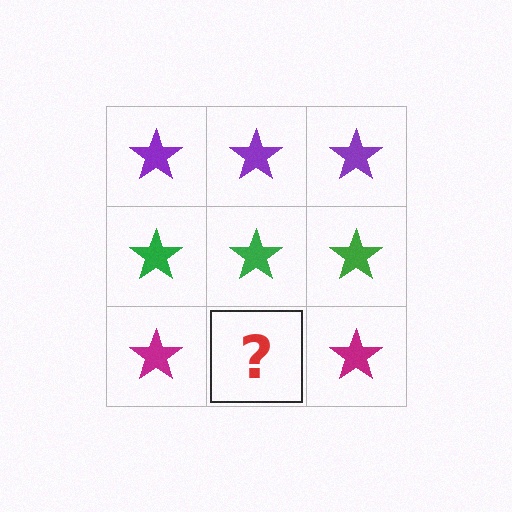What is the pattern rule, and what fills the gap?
The rule is that each row has a consistent color. The gap should be filled with a magenta star.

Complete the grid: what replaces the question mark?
The question mark should be replaced with a magenta star.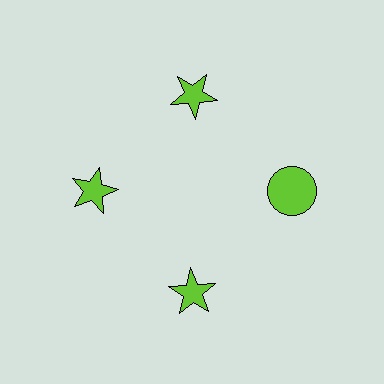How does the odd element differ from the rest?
It has a different shape: circle instead of star.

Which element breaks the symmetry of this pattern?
The lime circle at roughly the 3 o'clock position breaks the symmetry. All other shapes are lime stars.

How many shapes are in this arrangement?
There are 4 shapes arranged in a ring pattern.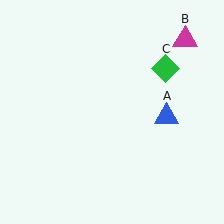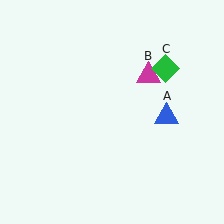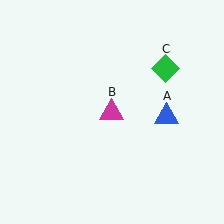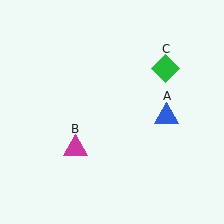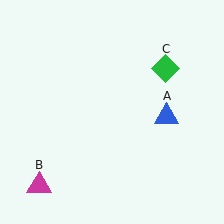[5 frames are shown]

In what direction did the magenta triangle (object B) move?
The magenta triangle (object B) moved down and to the left.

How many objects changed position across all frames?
1 object changed position: magenta triangle (object B).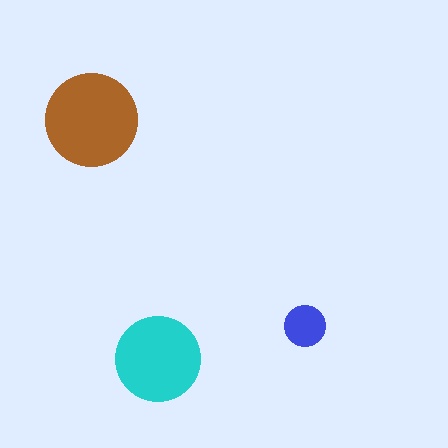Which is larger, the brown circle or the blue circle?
The brown one.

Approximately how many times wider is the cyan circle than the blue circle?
About 2 times wider.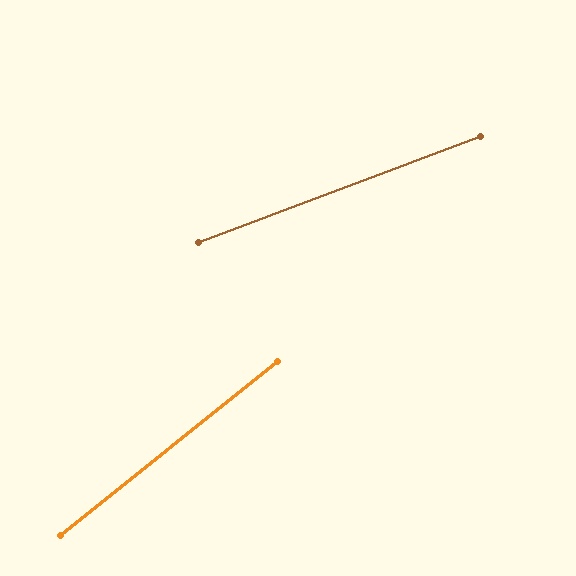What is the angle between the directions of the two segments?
Approximately 18 degrees.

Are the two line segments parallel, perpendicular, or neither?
Neither parallel nor perpendicular — they differ by about 18°.